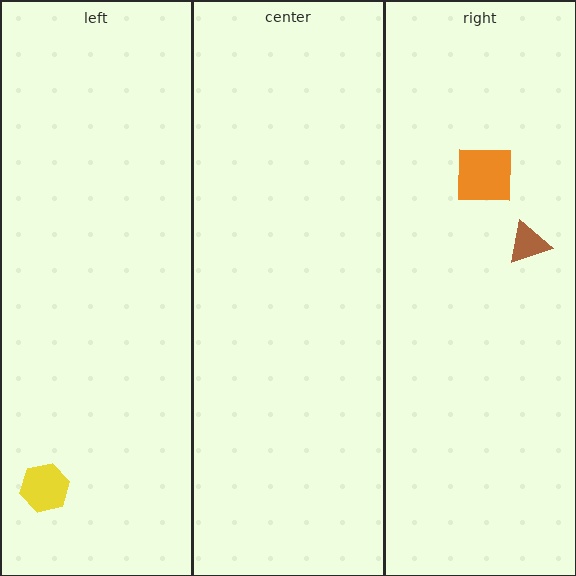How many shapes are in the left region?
1.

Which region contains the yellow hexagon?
The left region.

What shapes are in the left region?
The yellow hexagon.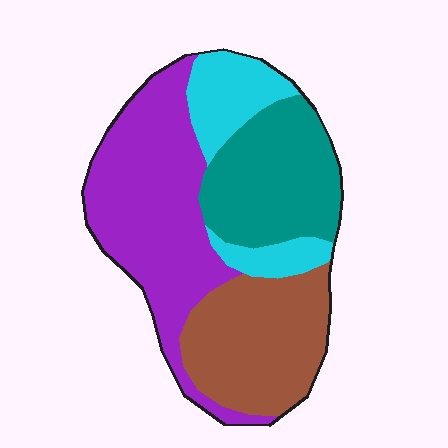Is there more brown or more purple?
Purple.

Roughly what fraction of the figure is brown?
Brown takes up about one quarter (1/4) of the figure.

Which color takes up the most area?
Purple, at roughly 35%.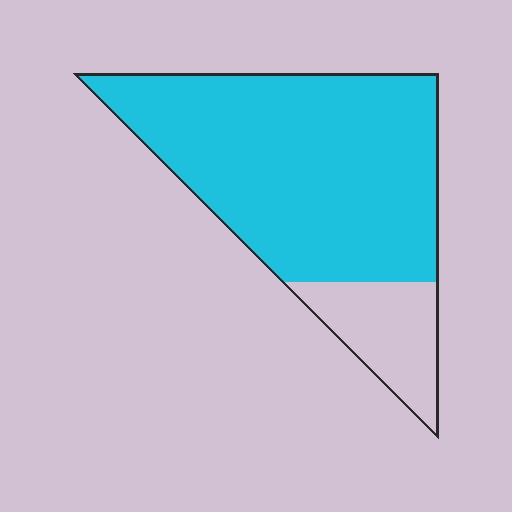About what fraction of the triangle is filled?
About four fifths (4/5).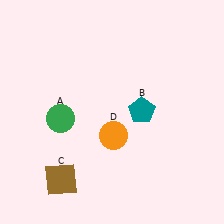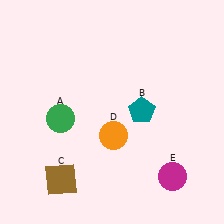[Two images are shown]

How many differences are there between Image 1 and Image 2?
There is 1 difference between the two images.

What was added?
A magenta circle (E) was added in Image 2.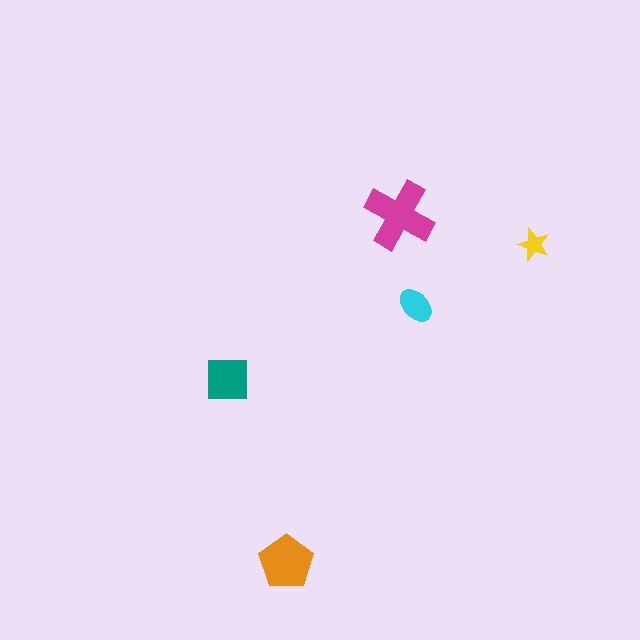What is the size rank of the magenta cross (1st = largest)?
1st.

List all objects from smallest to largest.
The yellow star, the cyan ellipse, the teal square, the orange pentagon, the magenta cross.